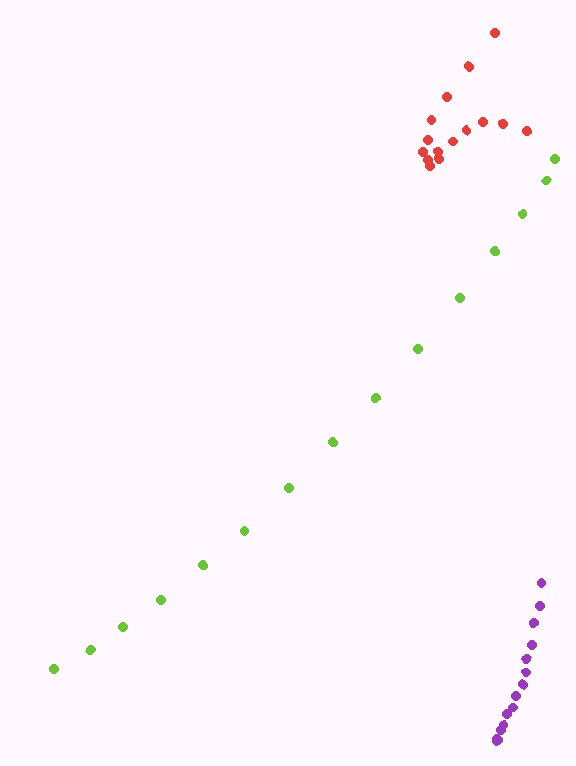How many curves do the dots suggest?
There are 3 distinct paths.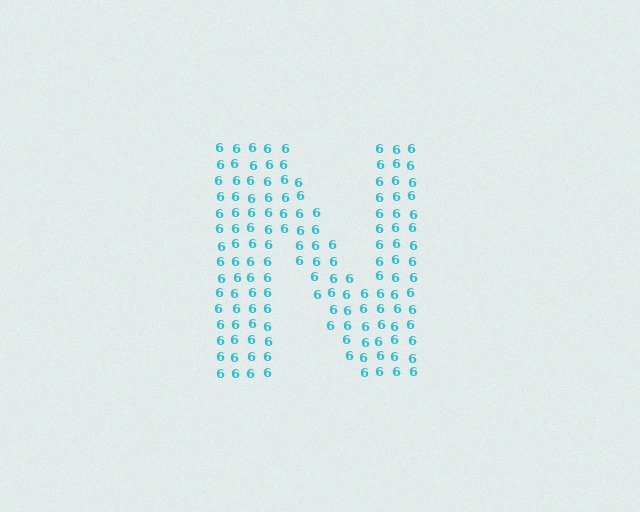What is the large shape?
The large shape is the letter N.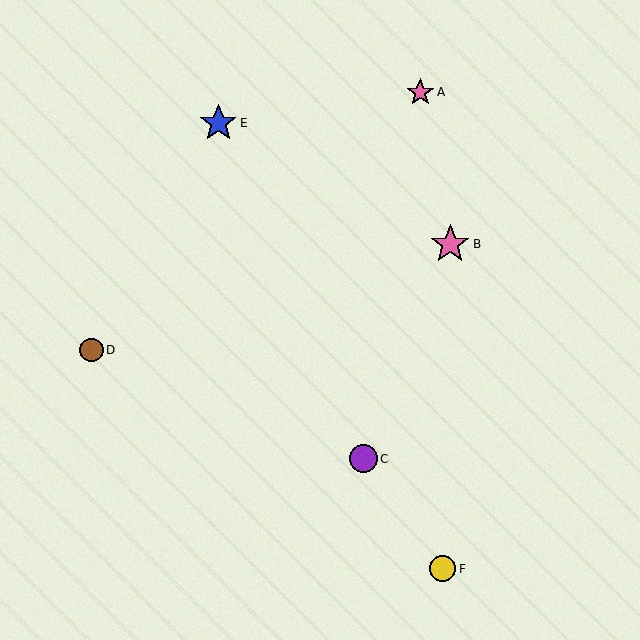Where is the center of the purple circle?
The center of the purple circle is at (363, 459).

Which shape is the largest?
The pink star (labeled B) is the largest.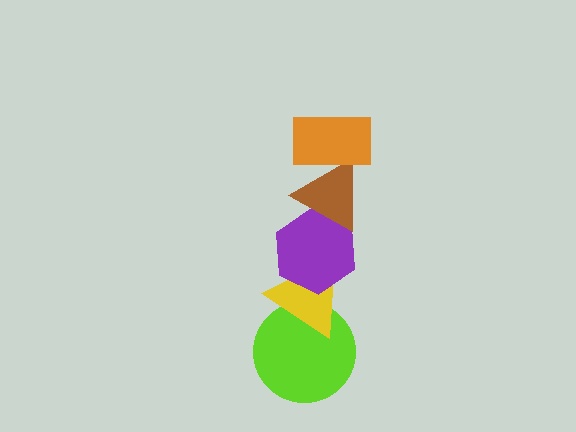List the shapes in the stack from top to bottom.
From top to bottom: the orange rectangle, the brown triangle, the purple hexagon, the yellow triangle, the lime circle.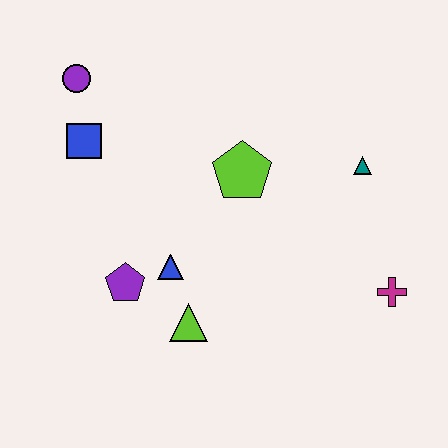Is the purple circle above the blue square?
Yes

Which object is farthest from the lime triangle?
The purple circle is farthest from the lime triangle.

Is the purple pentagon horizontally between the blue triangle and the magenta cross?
No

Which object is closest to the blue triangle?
The purple pentagon is closest to the blue triangle.